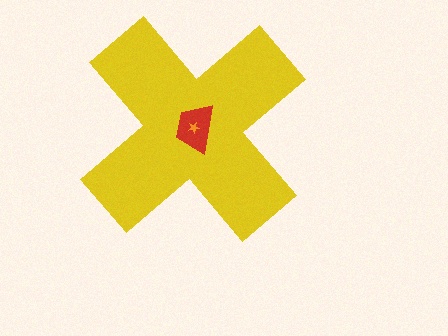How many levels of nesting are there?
3.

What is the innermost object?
The orange star.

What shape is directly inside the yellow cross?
The red trapezoid.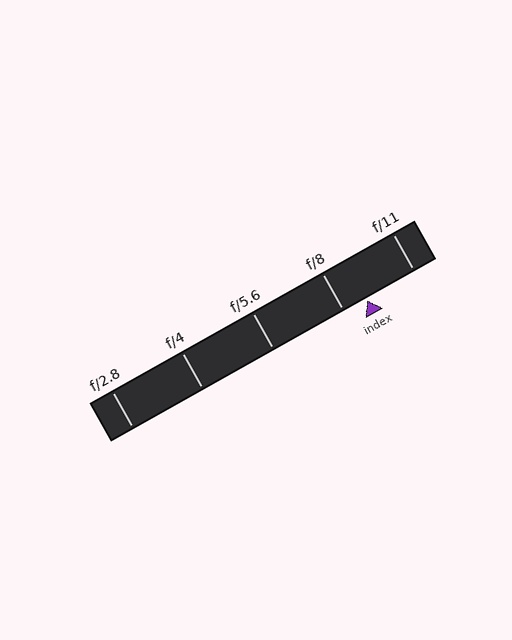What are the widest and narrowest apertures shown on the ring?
The widest aperture shown is f/2.8 and the narrowest is f/11.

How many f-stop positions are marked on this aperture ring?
There are 5 f-stop positions marked.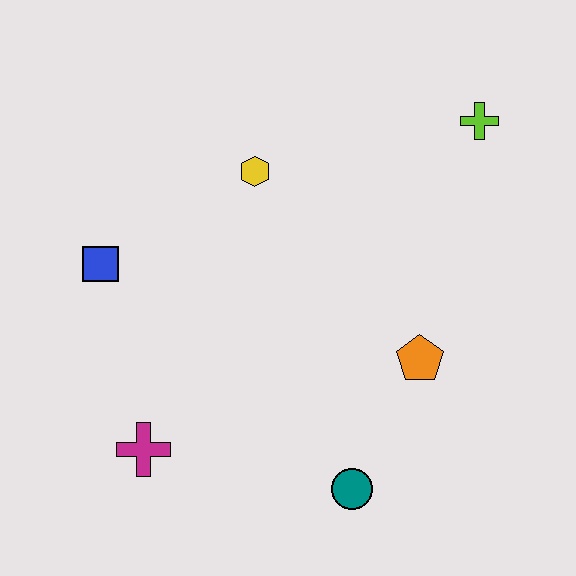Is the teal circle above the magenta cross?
No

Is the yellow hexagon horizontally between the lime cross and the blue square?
Yes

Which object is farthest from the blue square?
The lime cross is farthest from the blue square.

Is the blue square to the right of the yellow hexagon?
No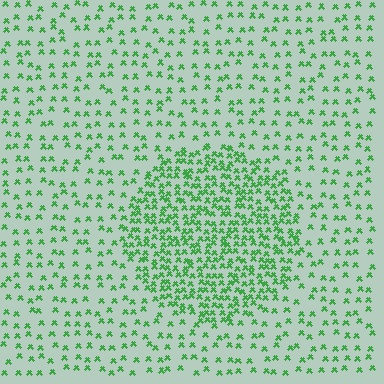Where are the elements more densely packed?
The elements are more densely packed inside the circle boundary.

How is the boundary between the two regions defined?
The boundary is defined by a change in element density (approximately 2.4x ratio). All elements are the same color, size, and shape.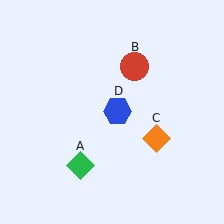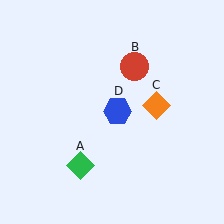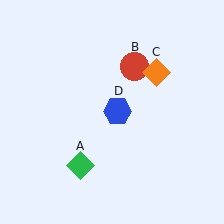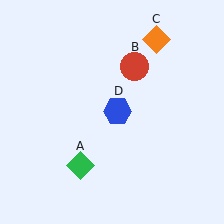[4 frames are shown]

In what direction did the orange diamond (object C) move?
The orange diamond (object C) moved up.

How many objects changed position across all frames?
1 object changed position: orange diamond (object C).